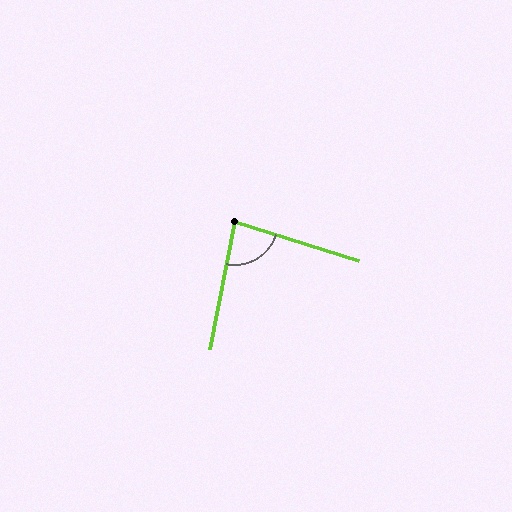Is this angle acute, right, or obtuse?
It is acute.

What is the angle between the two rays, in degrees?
Approximately 83 degrees.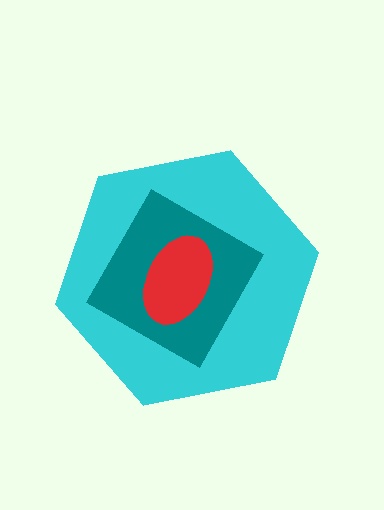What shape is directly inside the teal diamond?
The red ellipse.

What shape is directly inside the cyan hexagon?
The teal diamond.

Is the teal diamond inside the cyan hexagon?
Yes.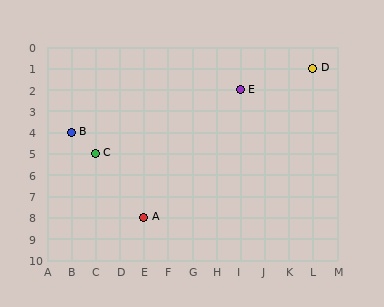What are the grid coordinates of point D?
Point D is at grid coordinates (L, 1).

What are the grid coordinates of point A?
Point A is at grid coordinates (E, 8).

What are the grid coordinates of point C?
Point C is at grid coordinates (C, 5).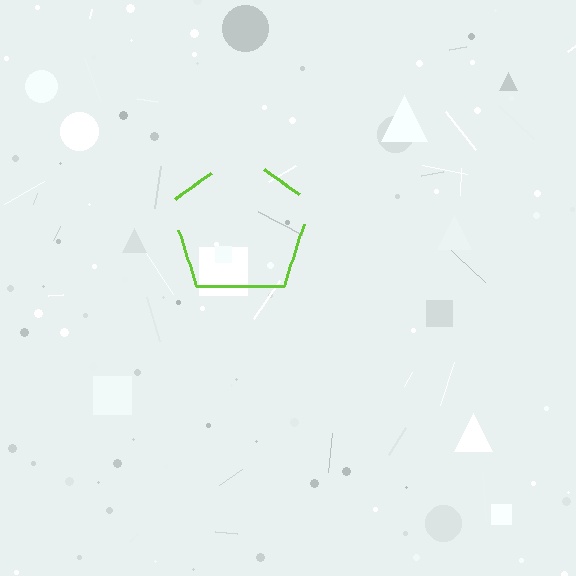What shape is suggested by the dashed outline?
The dashed outline suggests a pentagon.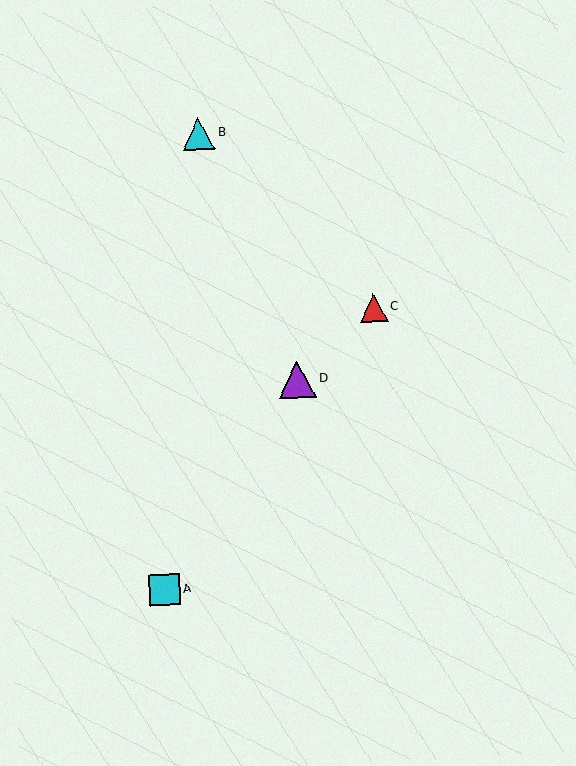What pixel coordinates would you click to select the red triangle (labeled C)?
Click at (374, 308) to select the red triangle C.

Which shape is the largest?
The purple triangle (labeled D) is the largest.